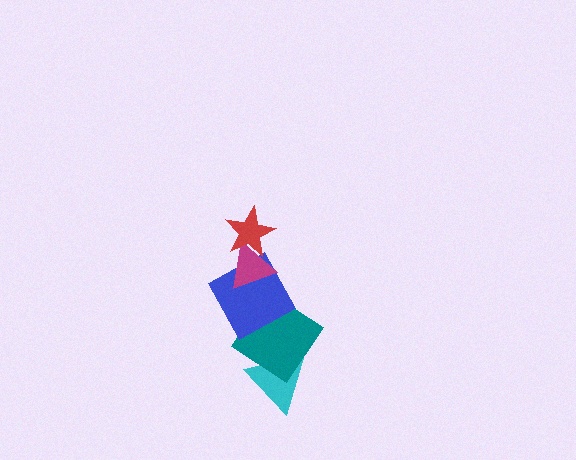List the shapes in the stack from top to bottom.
From top to bottom: the red star, the magenta triangle, the blue square, the teal diamond, the cyan triangle.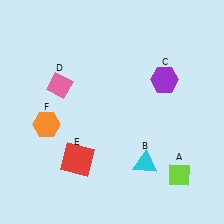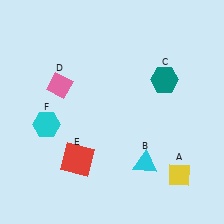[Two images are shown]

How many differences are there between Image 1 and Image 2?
There are 3 differences between the two images.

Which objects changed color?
A changed from lime to yellow. C changed from purple to teal. F changed from orange to cyan.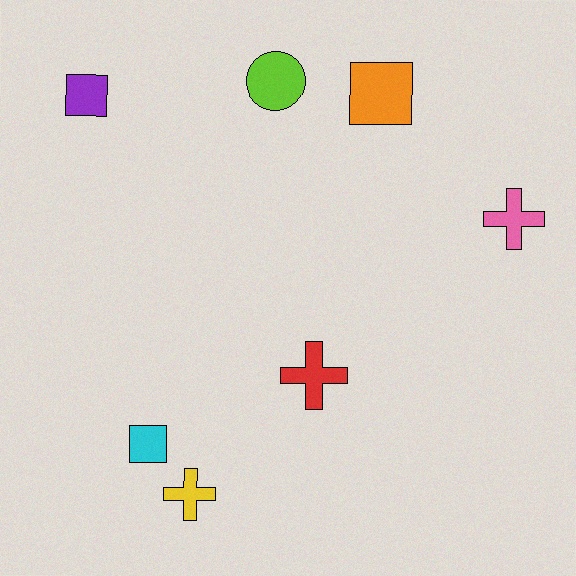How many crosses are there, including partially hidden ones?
There are 3 crosses.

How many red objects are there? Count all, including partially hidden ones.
There is 1 red object.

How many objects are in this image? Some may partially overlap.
There are 7 objects.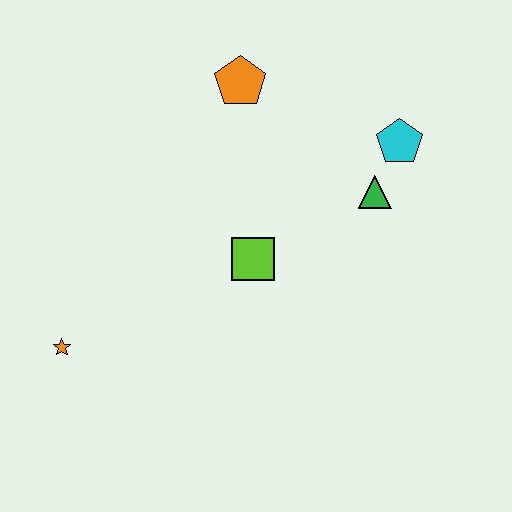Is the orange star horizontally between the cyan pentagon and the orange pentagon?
No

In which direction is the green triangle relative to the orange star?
The green triangle is to the right of the orange star.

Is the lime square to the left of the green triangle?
Yes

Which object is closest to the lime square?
The green triangle is closest to the lime square.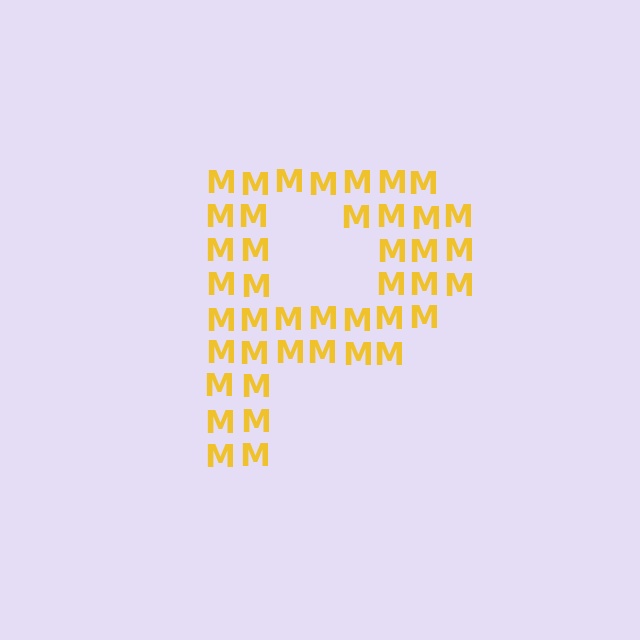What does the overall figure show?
The overall figure shows the letter P.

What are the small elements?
The small elements are letter M's.